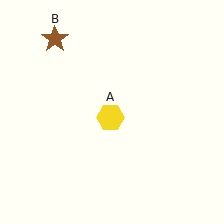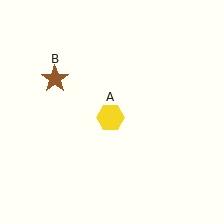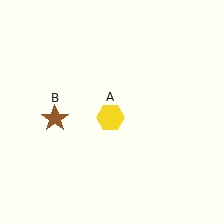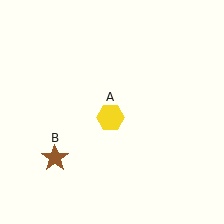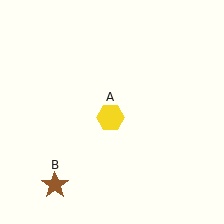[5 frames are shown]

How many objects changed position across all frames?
1 object changed position: brown star (object B).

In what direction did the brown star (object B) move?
The brown star (object B) moved down.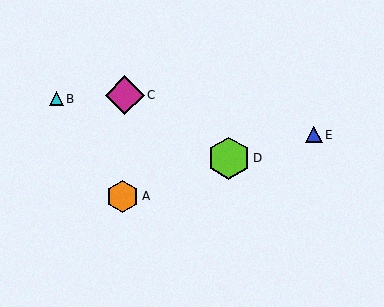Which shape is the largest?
The lime hexagon (labeled D) is the largest.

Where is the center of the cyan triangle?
The center of the cyan triangle is at (56, 99).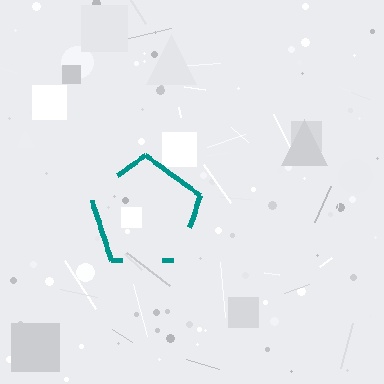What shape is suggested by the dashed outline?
The dashed outline suggests a pentagon.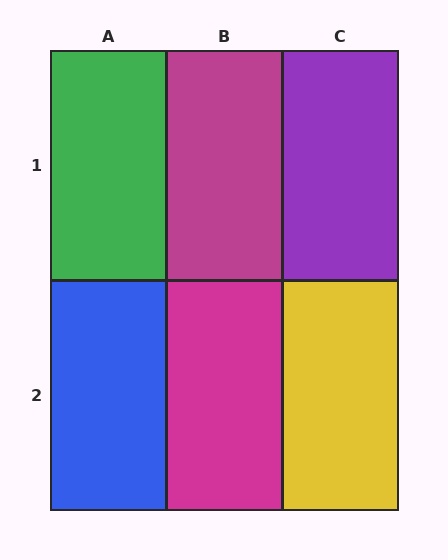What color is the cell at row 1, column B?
Magenta.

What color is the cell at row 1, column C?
Purple.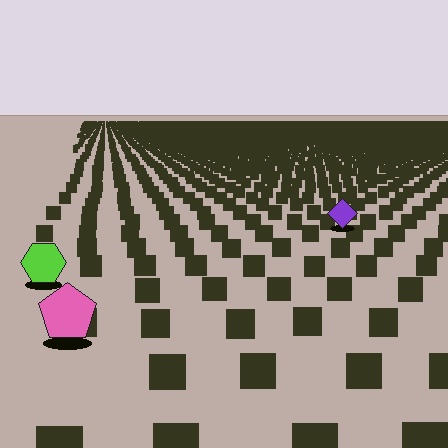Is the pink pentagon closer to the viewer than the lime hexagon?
Yes. The pink pentagon is closer — you can tell from the texture gradient: the ground texture is coarser near it.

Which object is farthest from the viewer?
The purple diamond is farthest from the viewer. It appears smaller and the ground texture around it is denser.